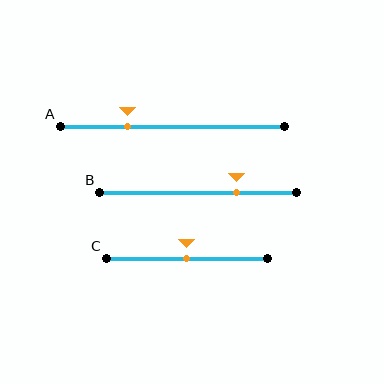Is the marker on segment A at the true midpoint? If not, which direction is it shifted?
No, the marker on segment A is shifted to the left by about 20% of the segment length.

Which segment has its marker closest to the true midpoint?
Segment C has its marker closest to the true midpoint.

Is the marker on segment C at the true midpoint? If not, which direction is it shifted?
Yes, the marker on segment C is at the true midpoint.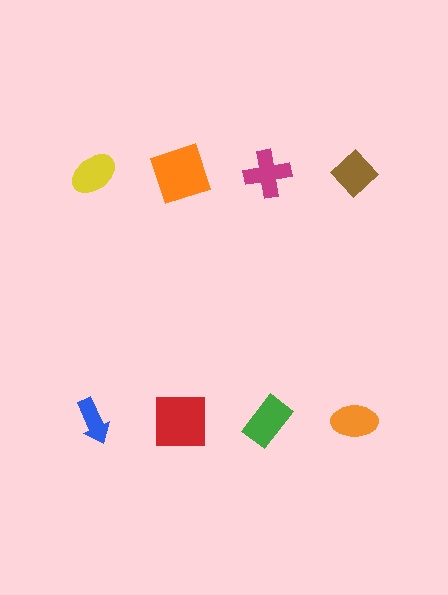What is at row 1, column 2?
An orange square.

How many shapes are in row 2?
4 shapes.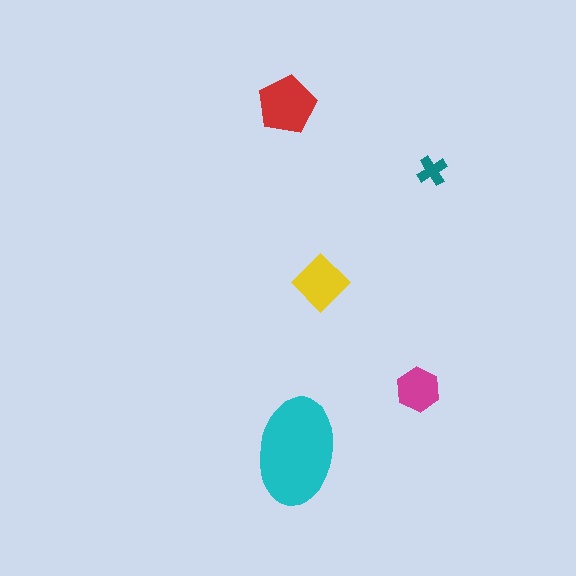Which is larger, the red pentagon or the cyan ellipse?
The cyan ellipse.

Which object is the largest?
The cyan ellipse.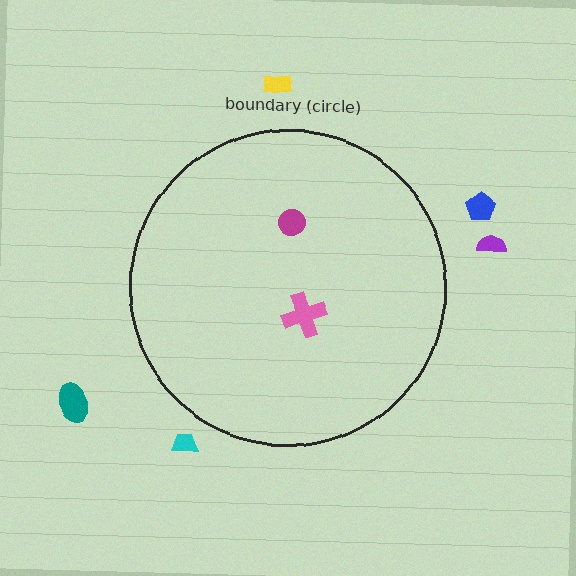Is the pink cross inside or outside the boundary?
Inside.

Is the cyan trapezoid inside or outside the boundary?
Outside.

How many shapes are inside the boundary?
2 inside, 5 outside.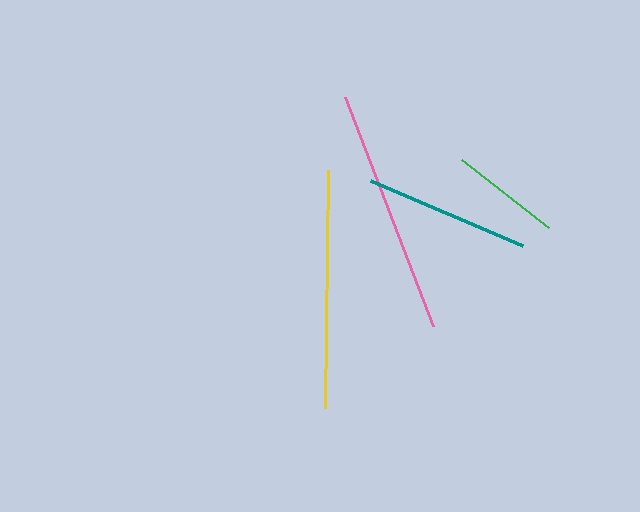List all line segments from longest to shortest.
From longest to shortest: pink, yellow, teal, green.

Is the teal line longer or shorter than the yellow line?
The yellow line is longer than the teal line.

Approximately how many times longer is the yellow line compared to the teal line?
The yellow line is approximately 1.4 times the length of the teal line.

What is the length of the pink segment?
The pink segment is approximately 245 pixels long.